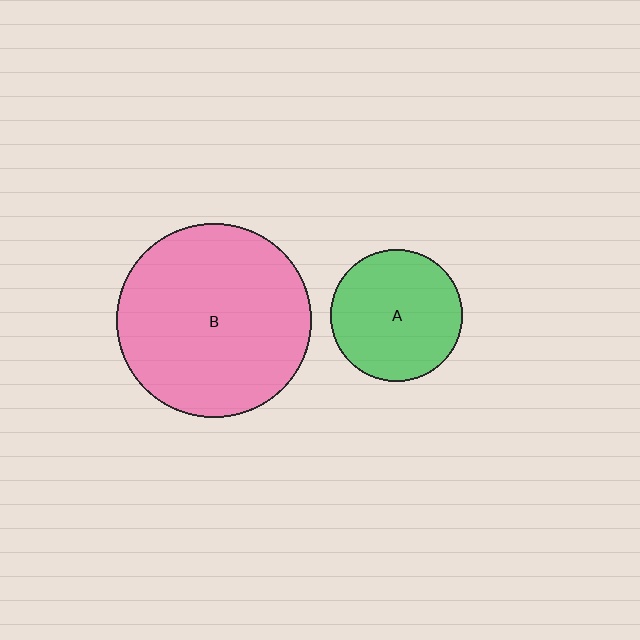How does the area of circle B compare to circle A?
Approximately 2.2 times.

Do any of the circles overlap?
No, none of the circles overlap.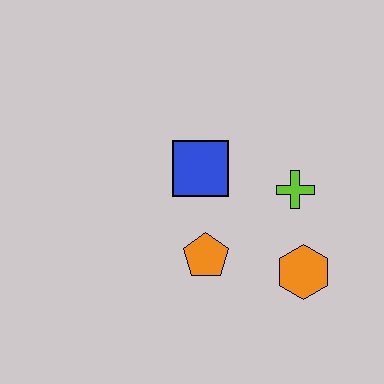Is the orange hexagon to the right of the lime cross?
Yes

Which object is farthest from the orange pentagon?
The lime cross is farthest from the orange pentagon.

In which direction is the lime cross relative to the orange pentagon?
The lime cross is to the right of the orange pentagon.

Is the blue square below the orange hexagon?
No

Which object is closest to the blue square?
The orange pentagon is closest to the blue square.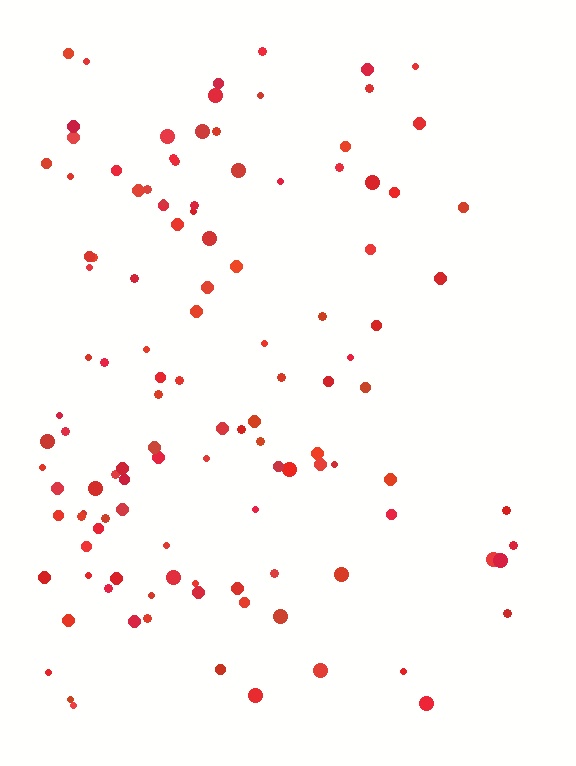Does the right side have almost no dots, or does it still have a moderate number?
Still a moderate number, just noticeably fewer than the left.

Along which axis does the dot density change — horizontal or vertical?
Horizontal.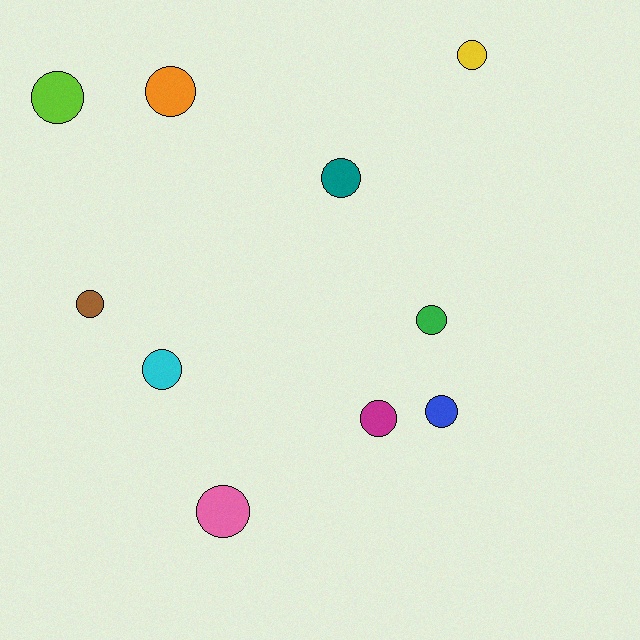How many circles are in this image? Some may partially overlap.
There are 10 circles.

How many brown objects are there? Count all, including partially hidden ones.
There is 1 brown object.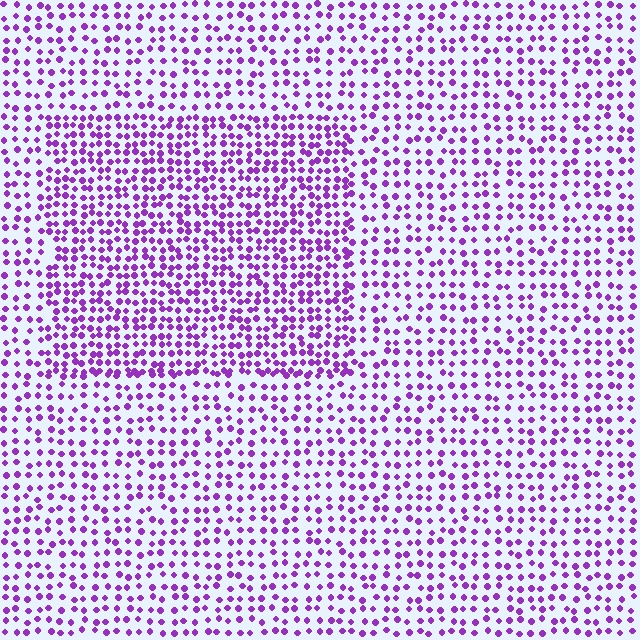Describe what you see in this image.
The image contains small purple elements arranged at two different densities. A rectangle-shaped region is visible where the elements are more densely packed than the surrounding area.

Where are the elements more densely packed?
The elements are more densely packed inside the rectangle boundary.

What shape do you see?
I see a rectangle.